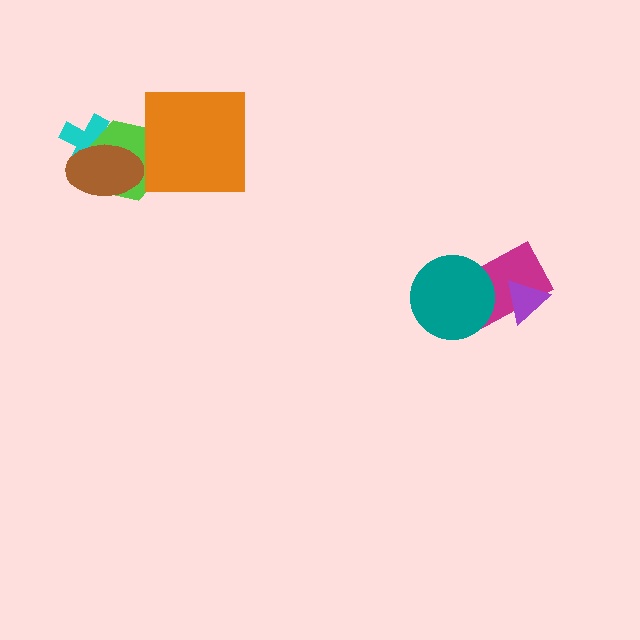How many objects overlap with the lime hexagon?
3 objects overlap with the lime hexagon.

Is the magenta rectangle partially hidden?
Yes, it is partially covered by another shape.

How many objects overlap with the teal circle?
1 object overlaps with the teal circle.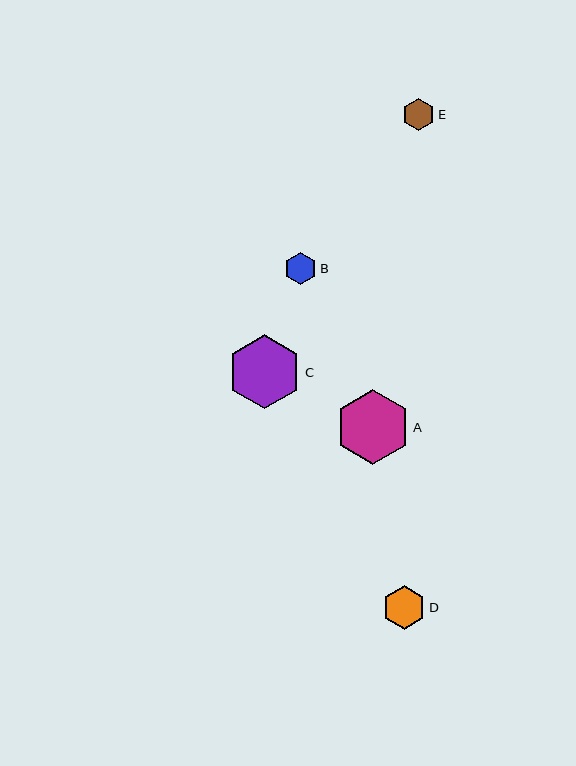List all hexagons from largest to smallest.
From largest to smallest: A, C, D, E, B.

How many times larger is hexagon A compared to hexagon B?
Hexagon A is approximately 2.3 times the size of hexagon B.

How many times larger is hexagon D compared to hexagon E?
Hexagon D is approximately 1.3 times the size of hexagon E.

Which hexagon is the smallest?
Hexagon B is the smallest with a size of approximately 32 pixels.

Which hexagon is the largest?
Hexagon A is the largest with a size of approximately 75 pixels.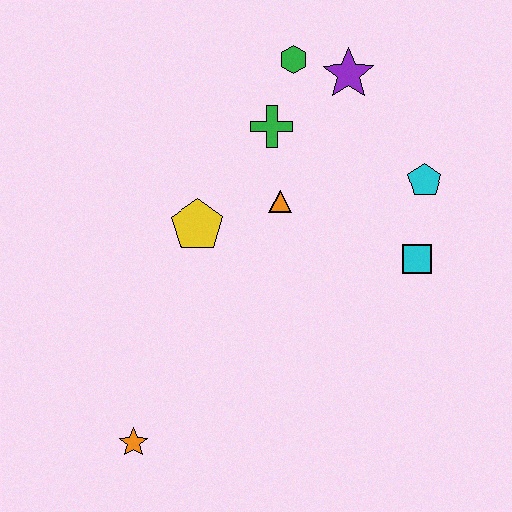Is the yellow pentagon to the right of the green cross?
No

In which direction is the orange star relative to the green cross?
The orange star is below the green cross.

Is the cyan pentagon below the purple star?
Yes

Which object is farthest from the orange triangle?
The orange star is farthest from the orange triangle.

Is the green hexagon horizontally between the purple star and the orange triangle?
Yes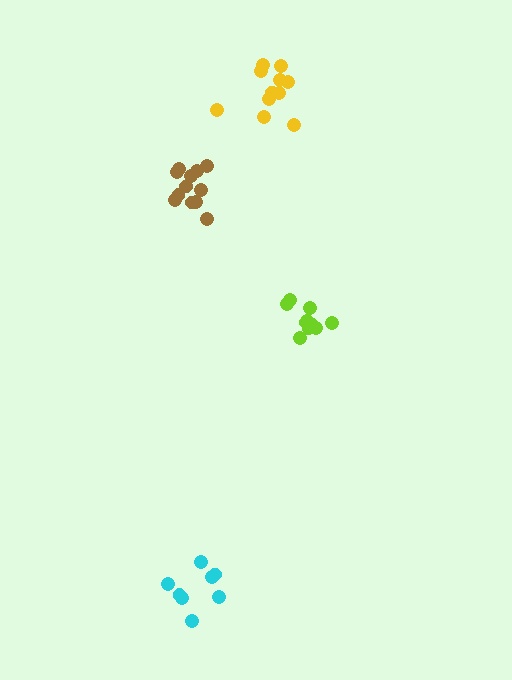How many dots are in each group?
Group 1: 8 dots, Group 2: 12 dots, Group 3: 11 dots, Group 4: 10 dots (41 total).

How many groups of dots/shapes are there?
There are 4 groups.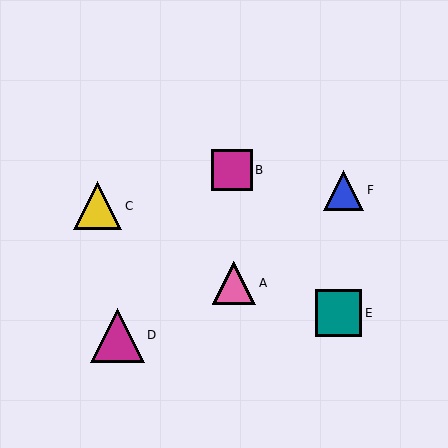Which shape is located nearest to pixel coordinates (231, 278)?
The pink triangle (labeled A) at (234, 283) is nearest to that location.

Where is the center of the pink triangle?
The center of the pink triangle is at (234, 283).